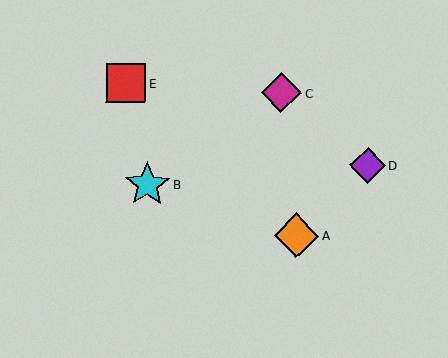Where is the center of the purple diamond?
The center of the purple diamond is at (368, 165).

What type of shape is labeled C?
Shape C is a magenta diamond.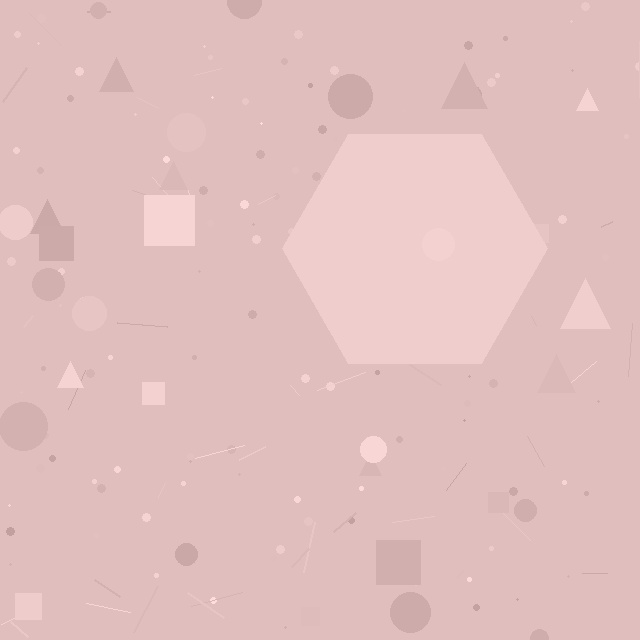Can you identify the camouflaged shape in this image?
The camouflaged shape is a hexagon.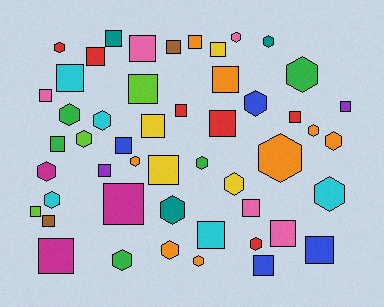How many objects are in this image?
There are 50 objects.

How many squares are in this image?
There are 28 squares.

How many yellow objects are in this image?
There are 4 yellow objects.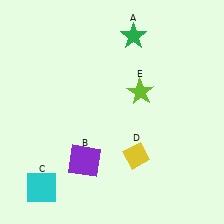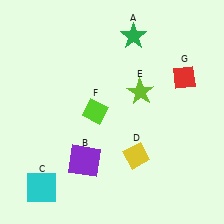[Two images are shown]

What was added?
A lime diamond (F), a red diamond (G) were added in Image 2.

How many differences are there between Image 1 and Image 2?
There are 2 differences between the two images.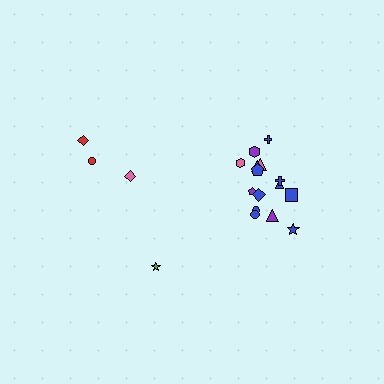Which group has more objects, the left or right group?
The right group.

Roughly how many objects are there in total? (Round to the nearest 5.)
Roughly 20 objects in total.